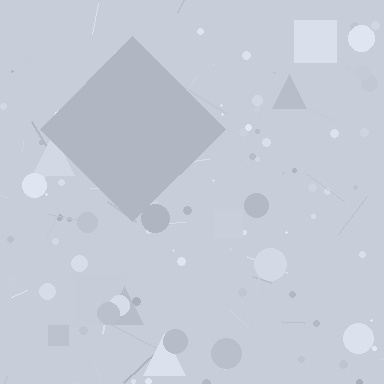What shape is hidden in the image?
A diamond is hidden in the image.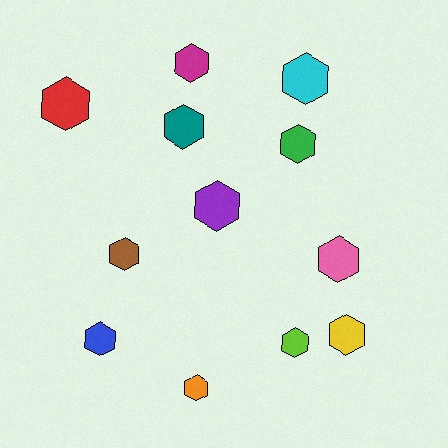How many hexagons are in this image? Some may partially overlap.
There are 12 hexagons.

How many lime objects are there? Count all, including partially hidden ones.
There is 1 lime object.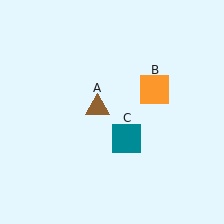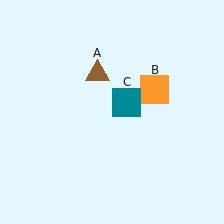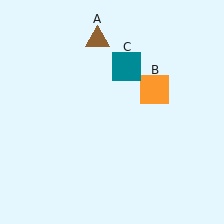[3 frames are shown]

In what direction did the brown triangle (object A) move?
The brown triangle (object A) moved up.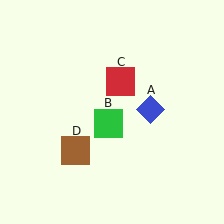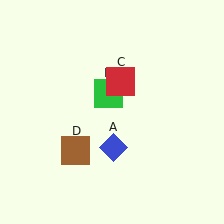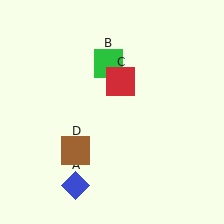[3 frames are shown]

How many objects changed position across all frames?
2 objects changed position: blue diamond (object A), green square (object B).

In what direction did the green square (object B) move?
The green square (object B) moved up.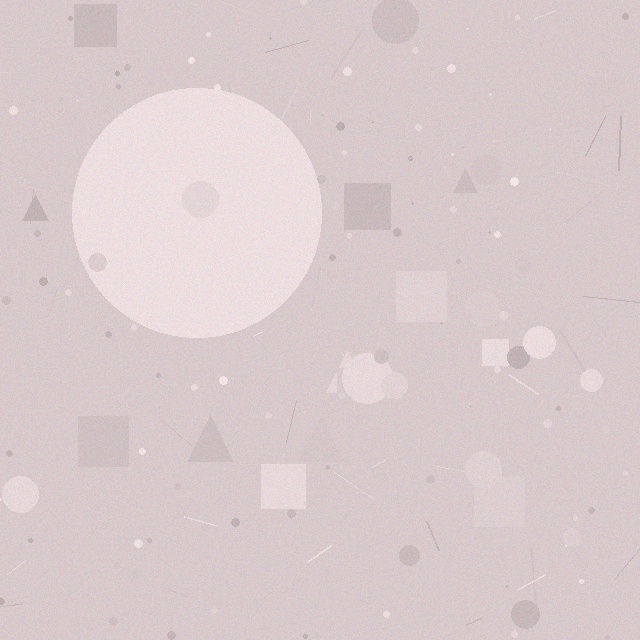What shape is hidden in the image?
A circle is hidden in the image.